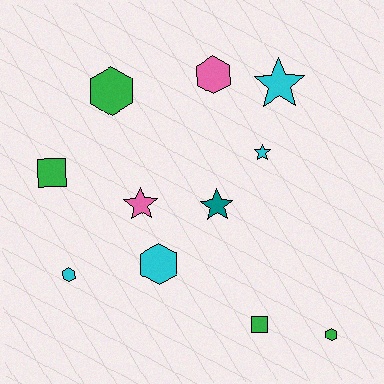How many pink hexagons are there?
There is 1 pink hexagon.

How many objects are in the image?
There are 11 objects.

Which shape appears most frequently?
Hexagon, with 5 objects.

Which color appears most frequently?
Green, with 4 objects.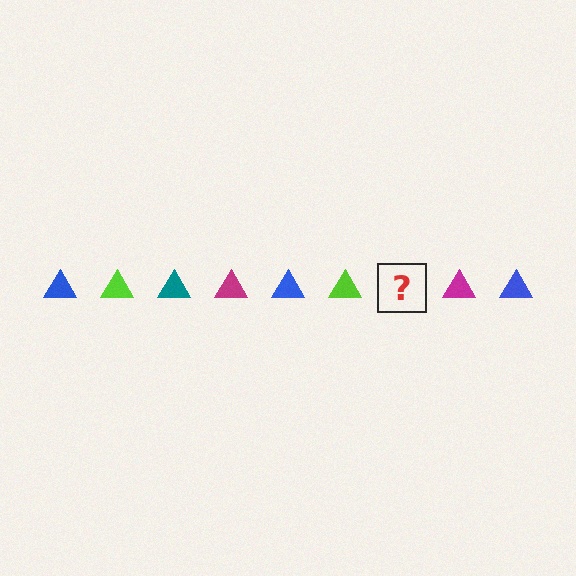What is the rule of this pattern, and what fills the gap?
The rule is that the pattern cycles through blue, lime, teal, magenta triangles. The gap should be filled with a teal triangle.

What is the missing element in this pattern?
The missing element is a teal triangle.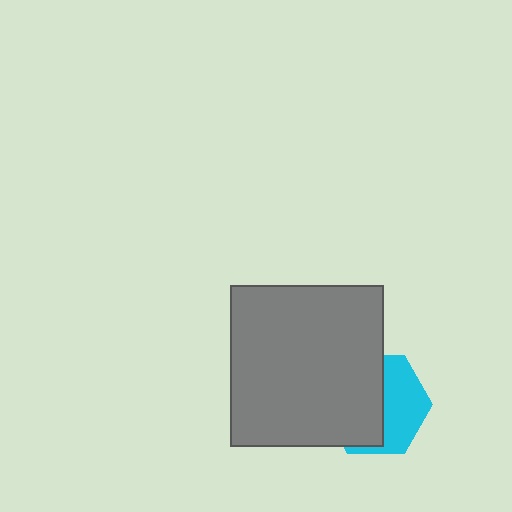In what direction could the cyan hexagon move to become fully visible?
The cyan hexagon could move right. That would shift it out from behind the gray rectangle entirely.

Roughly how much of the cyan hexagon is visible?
A small part of it is visible (roughly 44%).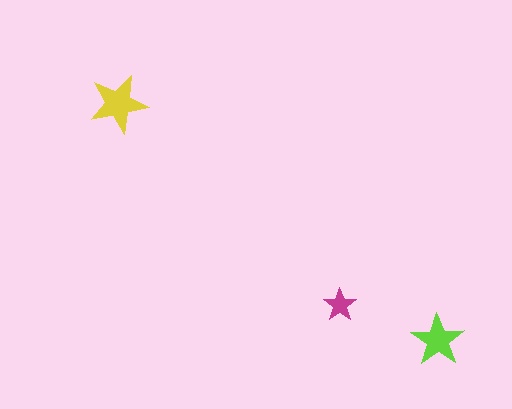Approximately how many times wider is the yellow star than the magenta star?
About 2 times wider.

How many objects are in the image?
There are 3 objects in the image.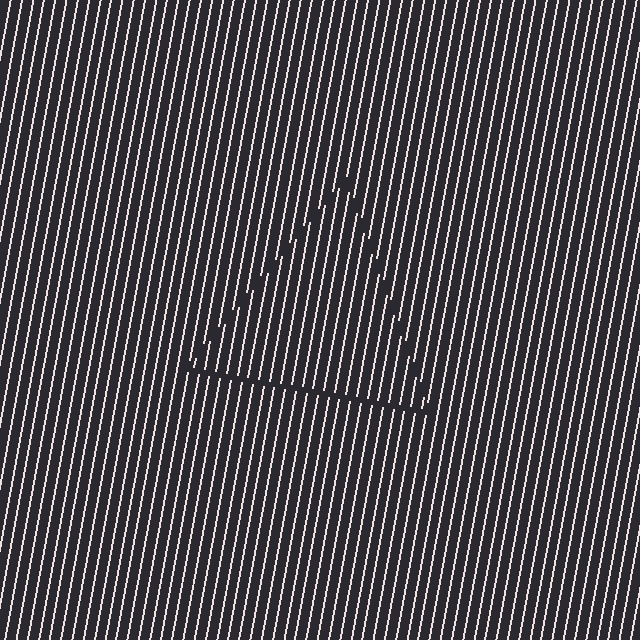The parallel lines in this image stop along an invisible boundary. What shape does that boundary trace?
An illusory triangle. The interior of the shape contains the same grating, shifted by half a period — the contour is defined by the phase discontinuity where line-ends from the inner and outer gratings abut.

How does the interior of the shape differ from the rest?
The interior of the shape contains the same grating, shifted by half a period — the contour is defined by the phase discontinuity where line-ends from the inner and outer gratings abut.